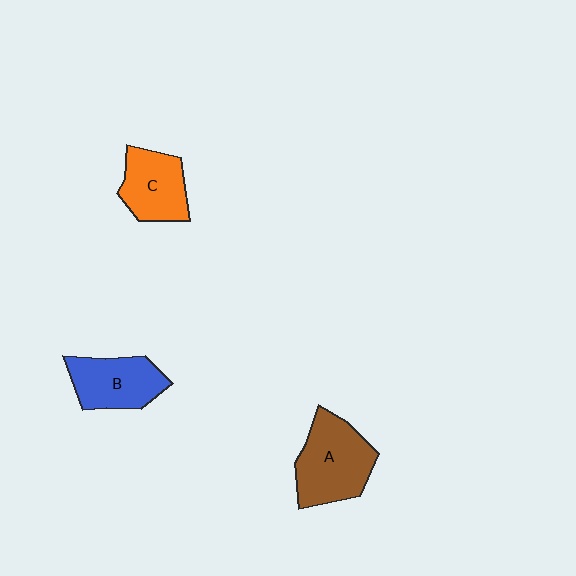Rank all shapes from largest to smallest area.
From largest to smallest: A (brown), B (blue), C (orange).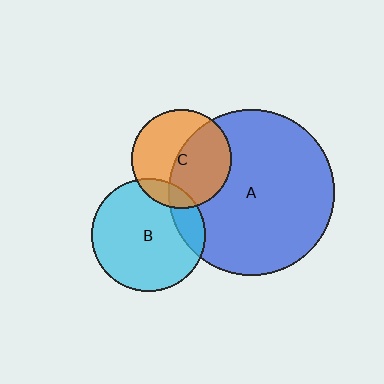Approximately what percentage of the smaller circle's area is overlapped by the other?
Approximately 50%.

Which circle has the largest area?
Circle A (blue).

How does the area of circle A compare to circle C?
Approximately 2.8 times.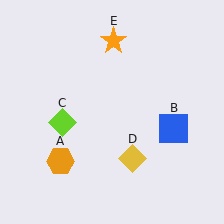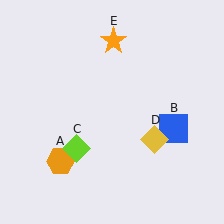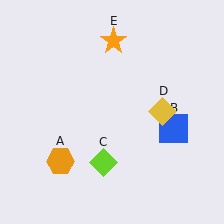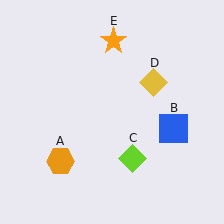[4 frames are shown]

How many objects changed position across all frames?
2 objects changed position: lime diamond (object C), yellow diamond (object D).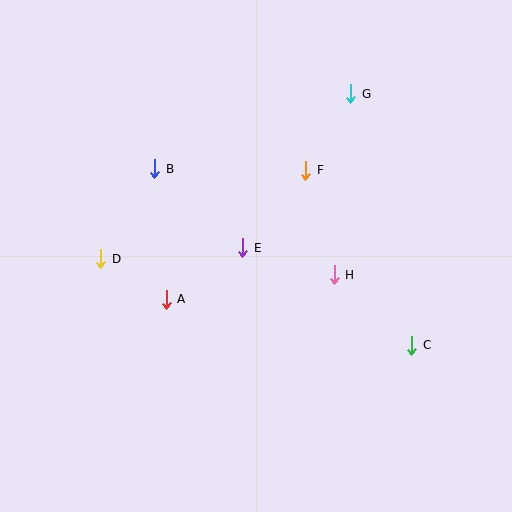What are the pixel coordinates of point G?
Point G is at (350, 94).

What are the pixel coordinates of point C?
Point C is at (412, 345).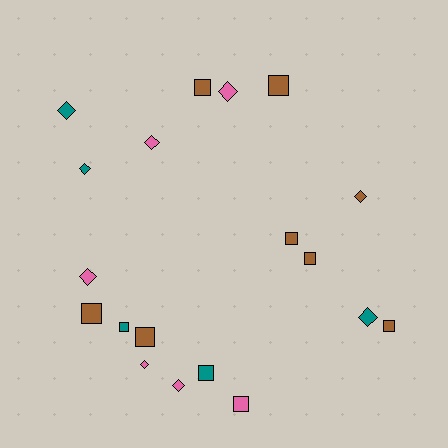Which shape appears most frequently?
Square, with 10 objects.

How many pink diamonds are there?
There are 5 pink diamonds.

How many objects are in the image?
There are 19 objects.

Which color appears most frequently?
Brown, with 8 objects.